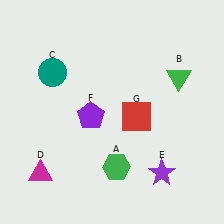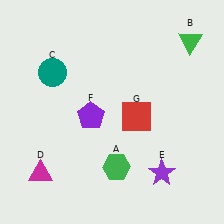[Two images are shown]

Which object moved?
The green triangle (B) moved up.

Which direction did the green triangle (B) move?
The green triangle (B) moved up.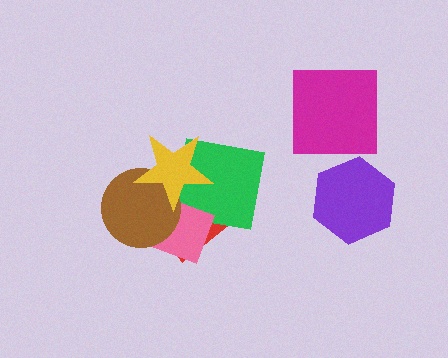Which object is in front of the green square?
The yellow star is in front of the green square.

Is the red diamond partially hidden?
Yes, it is partially covered by another shape.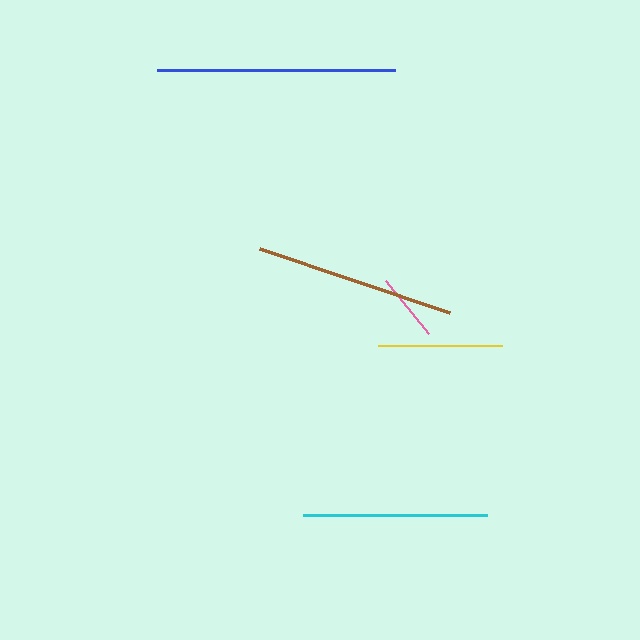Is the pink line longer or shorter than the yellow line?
The yellow line is longer than the pink line.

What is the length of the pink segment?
The pink segment is approximately 68 pixels long.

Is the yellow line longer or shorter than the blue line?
The blue line is longer than the yellow line.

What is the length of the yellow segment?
The yellow segment is approximately 124 pixels long.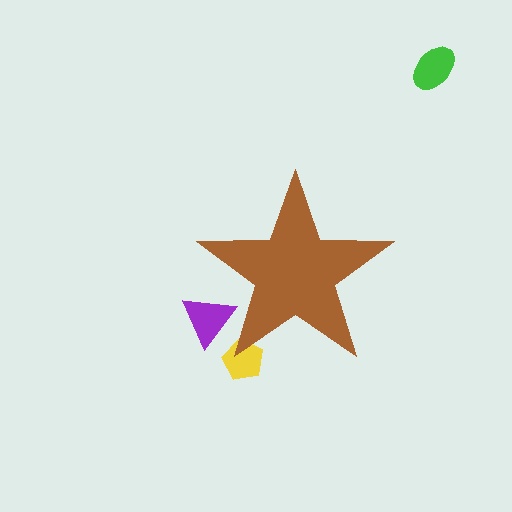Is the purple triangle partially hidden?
Yes, the purple triangle is partially hidden behind the brown star.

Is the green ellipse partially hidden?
No, the green ellipse is fully visible.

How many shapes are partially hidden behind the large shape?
2 shapes are partially hidden.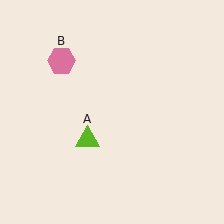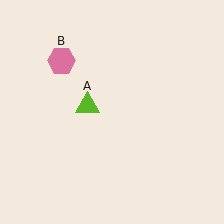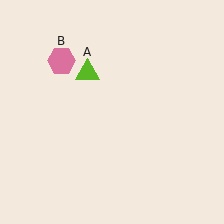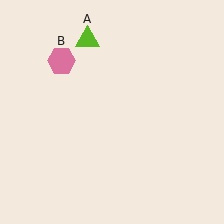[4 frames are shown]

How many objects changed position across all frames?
1 object changed position: lime triangle (object A).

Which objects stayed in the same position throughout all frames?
Pink hexagon (object B) remained stationary.